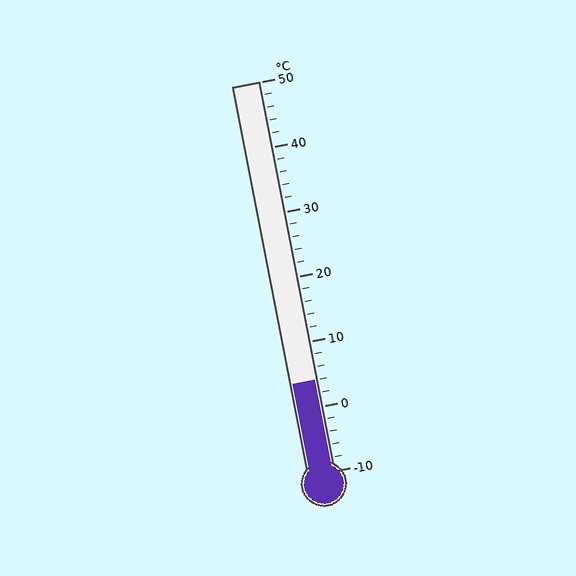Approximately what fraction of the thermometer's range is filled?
The thermometer is filled to approximately 25% of its range.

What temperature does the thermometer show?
The thermometer shows approximately 4°C.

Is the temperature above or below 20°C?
The temperature is below 20°C.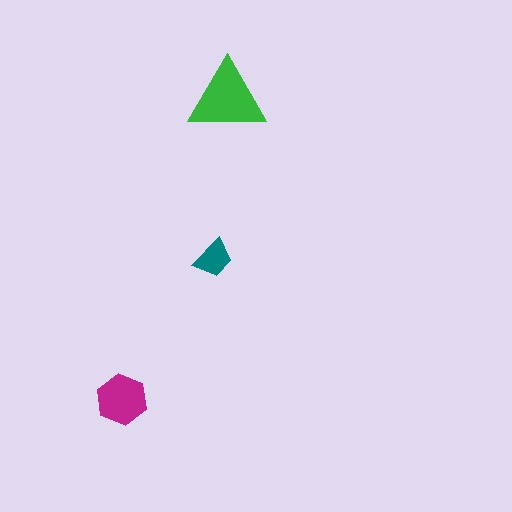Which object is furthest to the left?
The magenta hexagon is leftmost.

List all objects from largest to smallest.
The green triangle, the magenta hexagon, the teal trapezoid.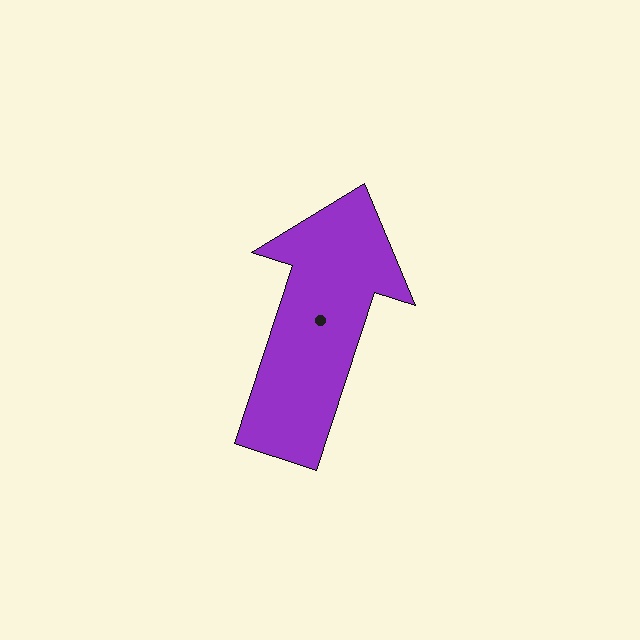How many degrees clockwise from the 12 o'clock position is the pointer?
Approximately 18 degrees.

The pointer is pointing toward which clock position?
Roughly 1 o'clock.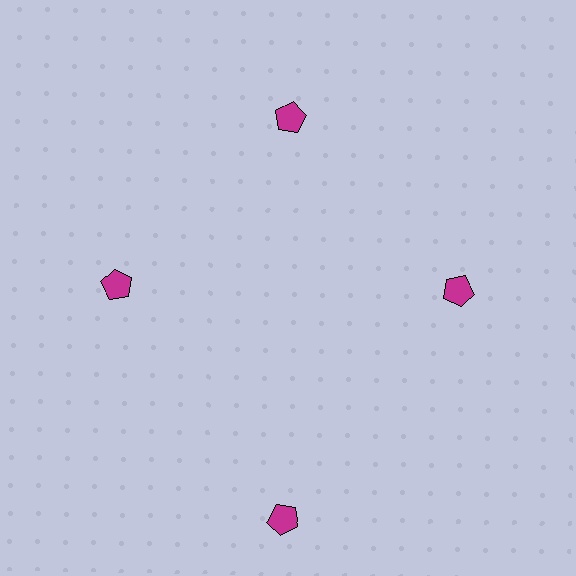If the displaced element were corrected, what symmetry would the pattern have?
It would have 4-fold rotational symmetry — the pattern would map onto itself every 90 degrees.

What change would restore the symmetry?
The symmetry would be restored by moving it inward, back onto the ring so that all 4 pentagons sit at equal angles and equal distance from the center.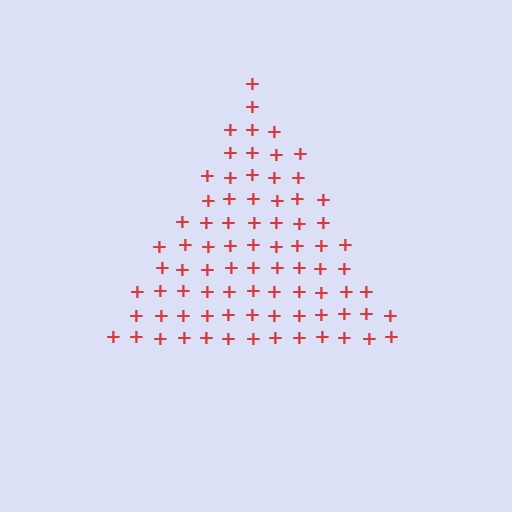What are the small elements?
The small elements are plus signs.